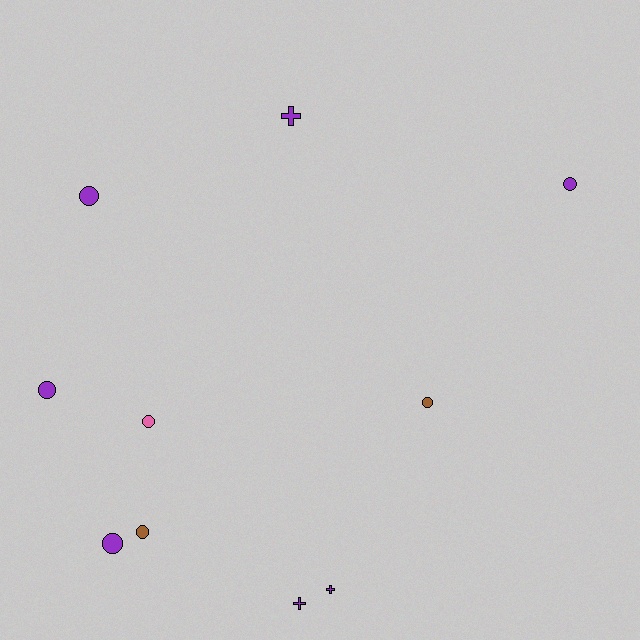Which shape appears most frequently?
Circle, with 7 objects.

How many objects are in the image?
There are 10 objects.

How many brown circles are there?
There are 2 brown circles.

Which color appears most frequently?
Purple, with 7 objects.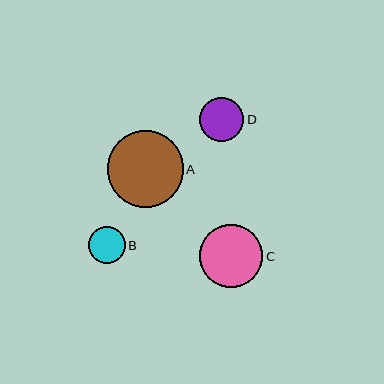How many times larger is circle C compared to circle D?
Circle C is approximately 1.4 times the size of circle D.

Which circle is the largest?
Circle A is the largest with a size of approximately 76 pixels.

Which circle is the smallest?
Circle B is the smallest with a size of approximately 37 pixels.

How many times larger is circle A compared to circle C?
Circle A is approximately 1.2 times the size of circle C.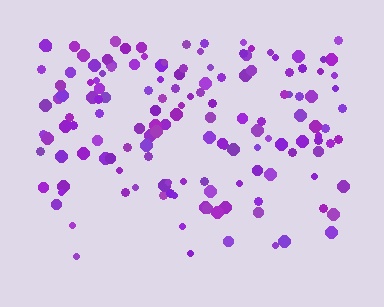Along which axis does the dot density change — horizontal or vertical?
Vertical.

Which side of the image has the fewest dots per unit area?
The bottom.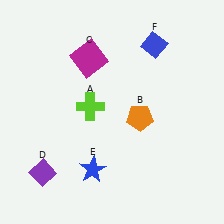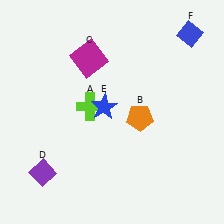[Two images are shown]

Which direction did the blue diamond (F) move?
The blue diamond (F) moved right.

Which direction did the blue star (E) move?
The blue star (E) moved up.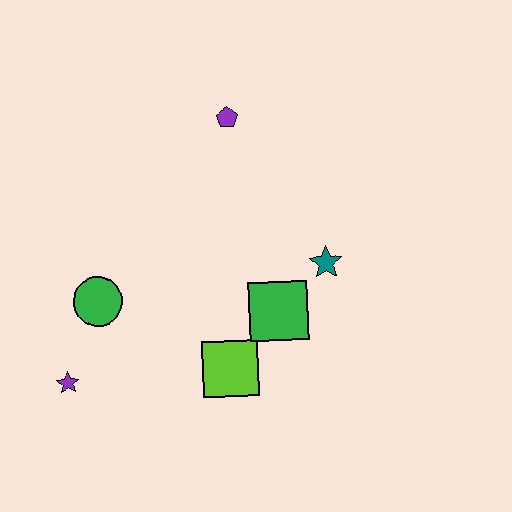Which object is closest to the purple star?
The green circle is closest to the purple star.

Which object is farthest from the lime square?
The purple pentagon is farthest from the lime square.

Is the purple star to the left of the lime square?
Yes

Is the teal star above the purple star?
Yes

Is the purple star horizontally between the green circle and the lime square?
No